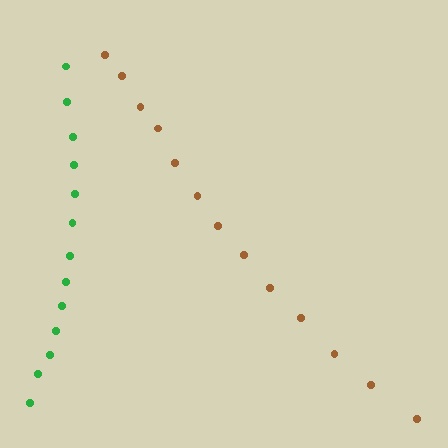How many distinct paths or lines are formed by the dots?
There are 2 distinct paths.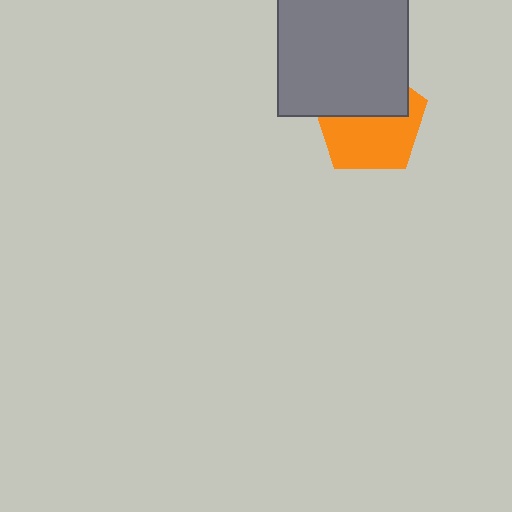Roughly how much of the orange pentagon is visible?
About half of it is visible (roughly 56%).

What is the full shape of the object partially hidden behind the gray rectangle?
The partially hidden object is an orange pentagon.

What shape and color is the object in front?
The object in front is a gray rectangle.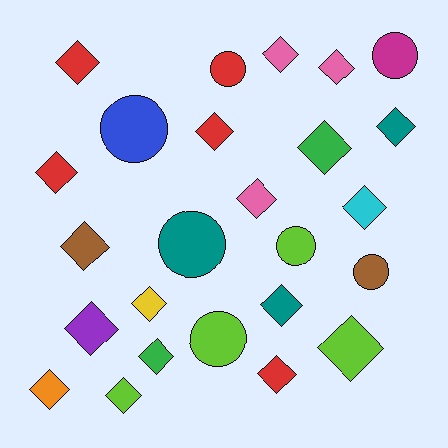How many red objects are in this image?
There are 5 red objects.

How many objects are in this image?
There are 25 objects.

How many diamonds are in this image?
There are 18 diamonds.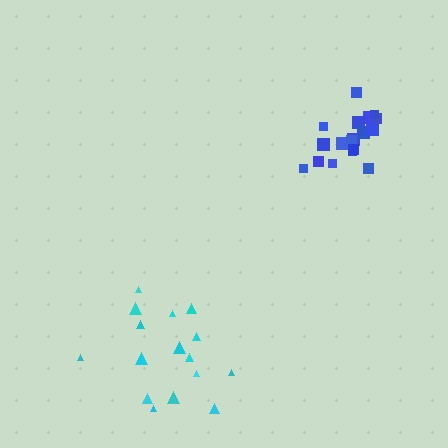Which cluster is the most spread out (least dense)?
Cyan.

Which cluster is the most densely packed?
Blue.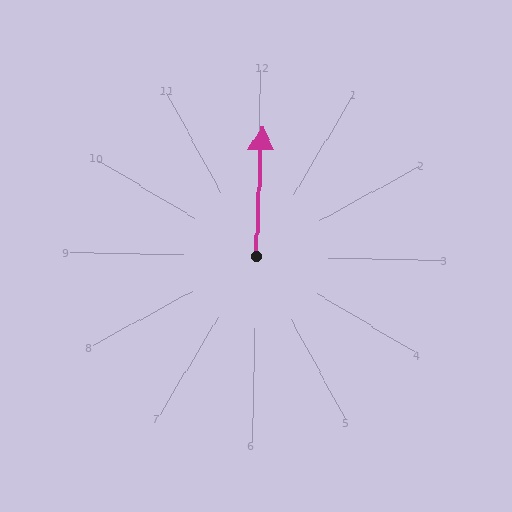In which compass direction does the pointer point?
North.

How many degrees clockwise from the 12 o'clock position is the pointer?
Approximately 1 degrees.